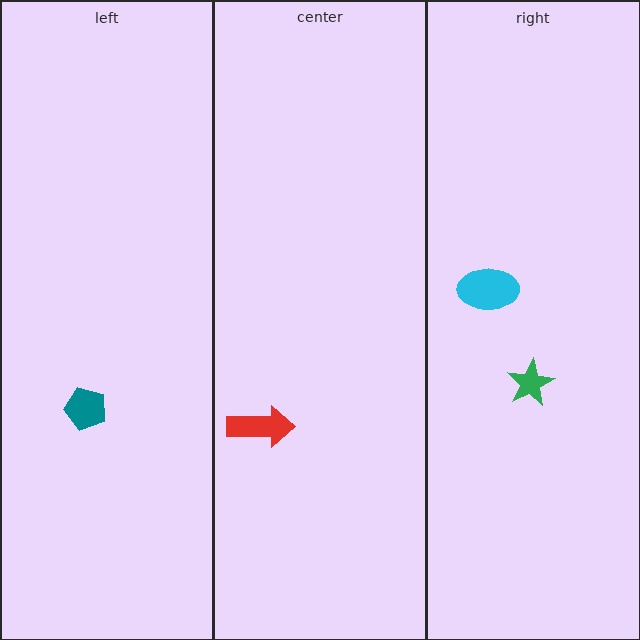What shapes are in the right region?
The cyan ellipse, the green star.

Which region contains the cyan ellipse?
The right region.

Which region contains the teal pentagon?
The left region.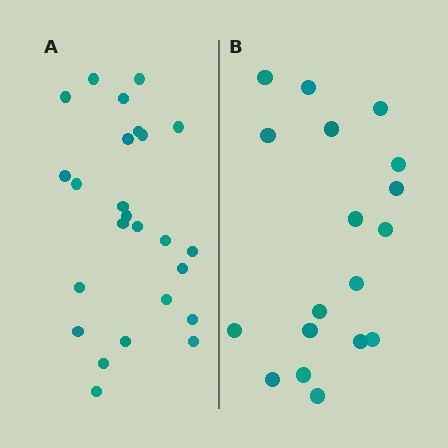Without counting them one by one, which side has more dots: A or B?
Region A (the left region) has more dots.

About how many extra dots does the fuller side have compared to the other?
Region A has roughly 8 or so more dots than region B.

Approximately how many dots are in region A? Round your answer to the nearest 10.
About 20 dots. (The exact count is 25, which rounds to 20.)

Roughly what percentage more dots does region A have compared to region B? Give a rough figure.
About 40% more.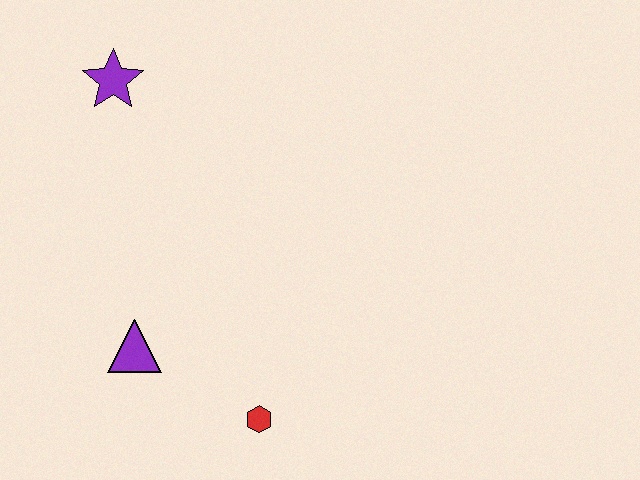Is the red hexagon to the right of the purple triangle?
Yes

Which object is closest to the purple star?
The purple triangle is closest to the purple star.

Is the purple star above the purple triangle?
Yes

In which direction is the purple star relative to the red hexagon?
The purple star is above the red hexagon.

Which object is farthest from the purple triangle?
The purple star is farthest from the purple triangle.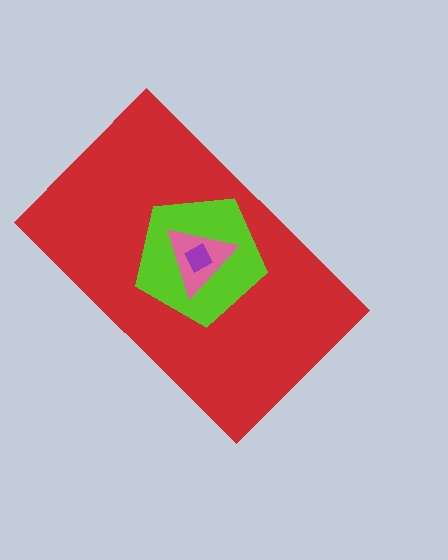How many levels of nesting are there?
4.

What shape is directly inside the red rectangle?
The lime pentagon.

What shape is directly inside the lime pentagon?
The pink triangle.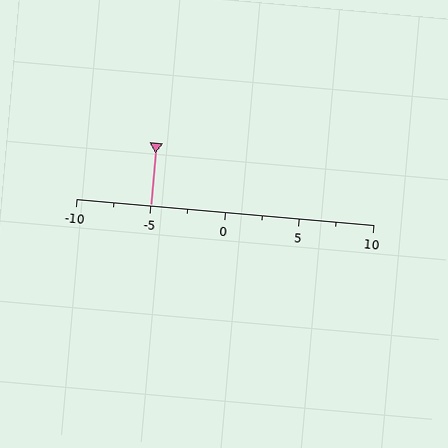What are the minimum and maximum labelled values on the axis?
The axis runs from -10 to 10.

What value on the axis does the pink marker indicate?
The marker indicates approximately -5.